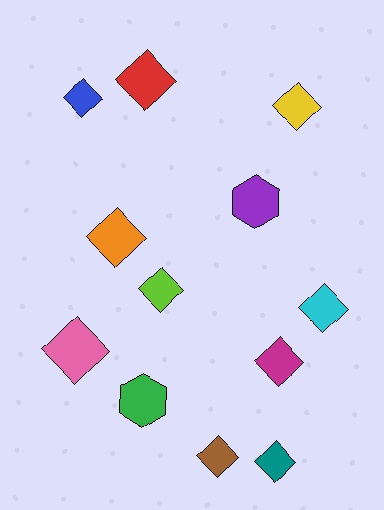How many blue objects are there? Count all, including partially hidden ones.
There is 1 blue object.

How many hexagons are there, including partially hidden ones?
There are 2 hexagons.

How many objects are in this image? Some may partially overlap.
There are 12 objects.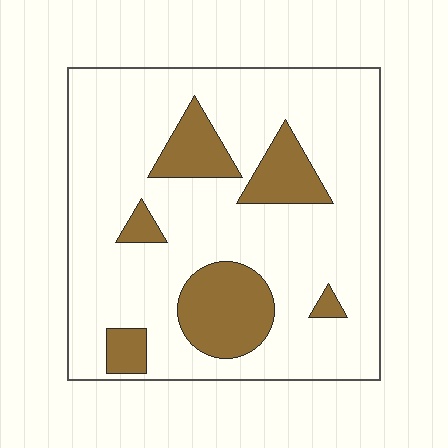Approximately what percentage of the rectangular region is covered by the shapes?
Approximately 20%.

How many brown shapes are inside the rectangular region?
6.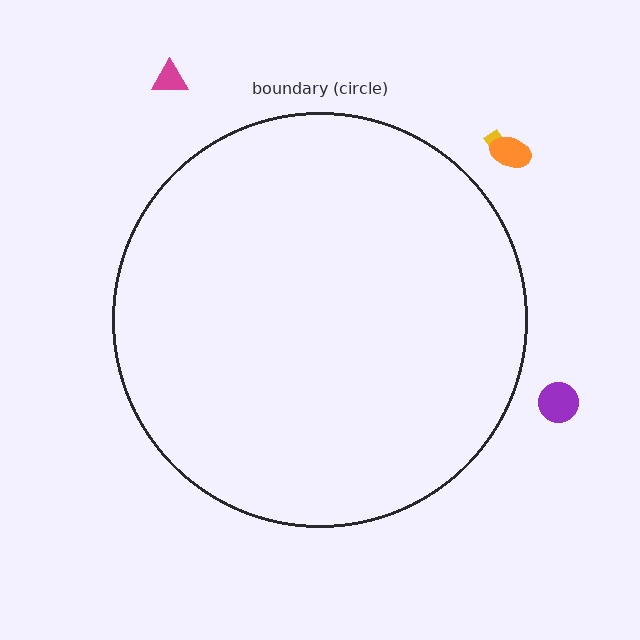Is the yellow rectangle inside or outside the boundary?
Outside.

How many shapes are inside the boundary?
0 inside, 4 outside.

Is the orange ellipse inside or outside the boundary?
Outside.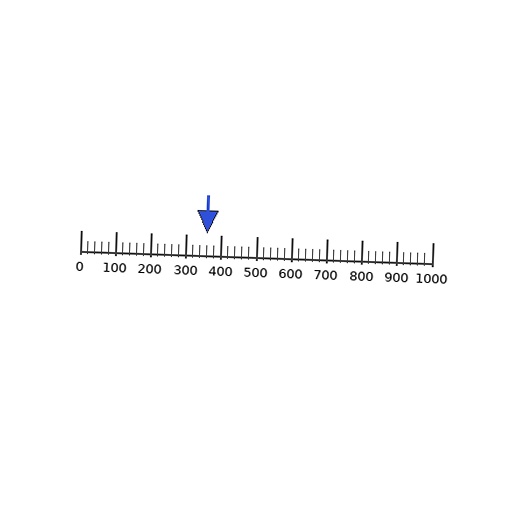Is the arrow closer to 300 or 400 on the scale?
The arrow is closer to 400.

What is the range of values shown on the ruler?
The ruler shows values from 0 to 1000.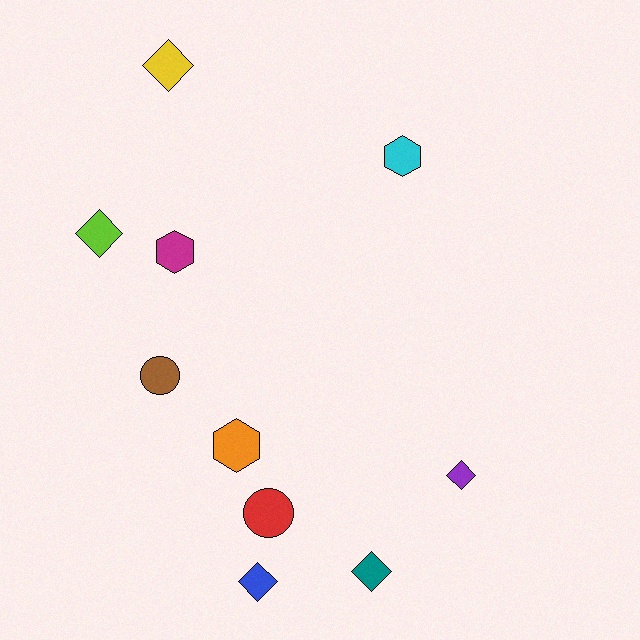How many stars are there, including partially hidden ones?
There are no stars.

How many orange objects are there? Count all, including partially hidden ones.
There is 1 orange object.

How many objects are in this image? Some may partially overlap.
There are 10 objects.